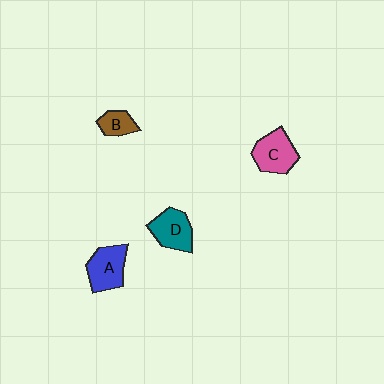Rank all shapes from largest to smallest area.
From largest to smallest: A (blue), C (pink), D (teal), B (brown).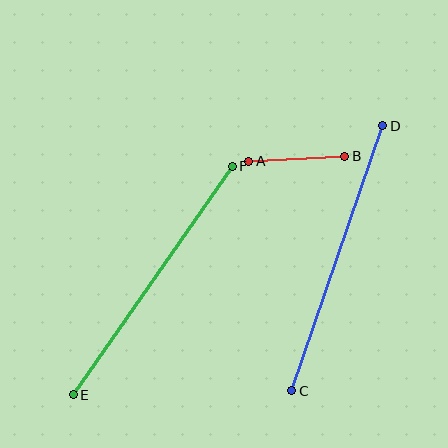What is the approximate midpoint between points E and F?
The midpoint is at approximately (153, 280) pixels.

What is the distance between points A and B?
The distance is approximately 96 pixels.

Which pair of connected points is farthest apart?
Points C and D are farthest apart.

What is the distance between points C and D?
The distance is approximately 280 pixels.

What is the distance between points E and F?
The distance is approximately 279 pixels.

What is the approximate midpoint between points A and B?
The midpoint is at approximately (297, 159) pixels.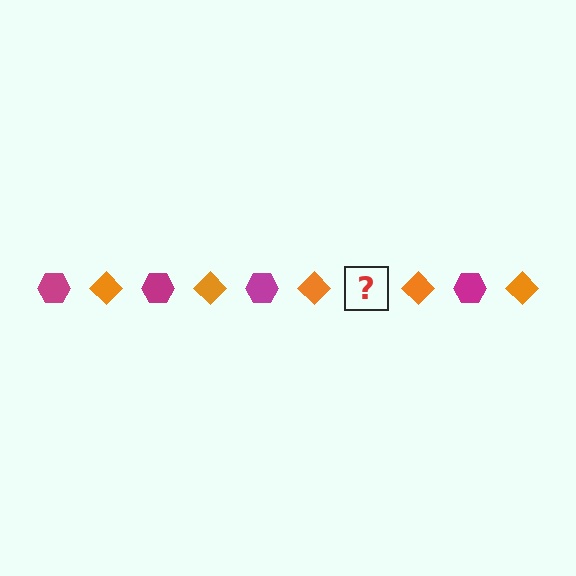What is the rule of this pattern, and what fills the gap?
The rule is that the pattern alternates between magenta hexagon and orange diamond. The gap should be filled with a magenta hexagon.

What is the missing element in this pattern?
The missing element is a magenta hexagon.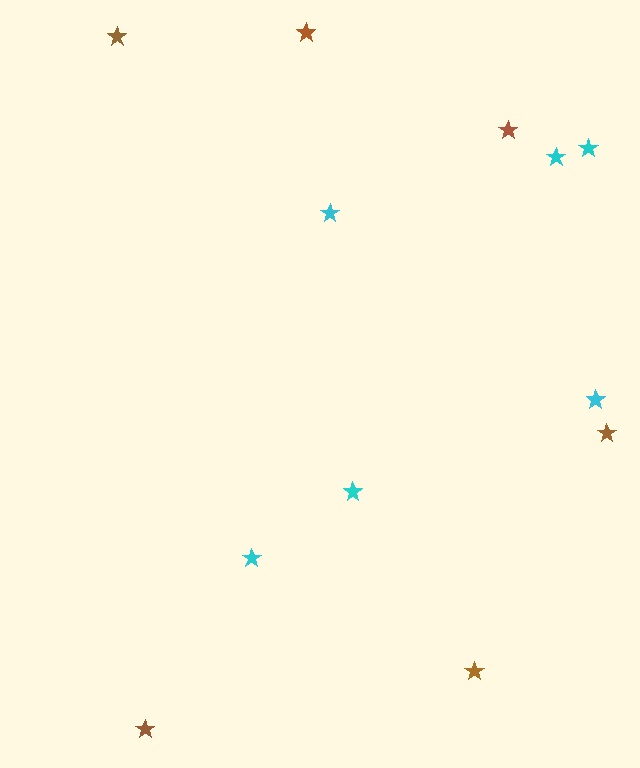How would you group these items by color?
There are 2 groups: one group of cyan stars (6) and one group of brown stars (6).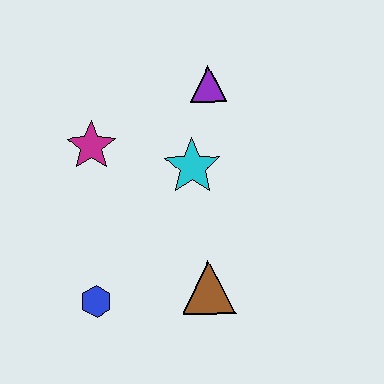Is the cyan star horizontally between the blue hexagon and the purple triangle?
Yes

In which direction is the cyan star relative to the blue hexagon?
The cyan star is above the blue hexagon.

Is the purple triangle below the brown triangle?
No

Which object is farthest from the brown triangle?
The purple triangle is farthest from the brown triangle.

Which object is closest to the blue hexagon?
The brown triangle is closest to the blue hexagon.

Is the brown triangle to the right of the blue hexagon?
Yes